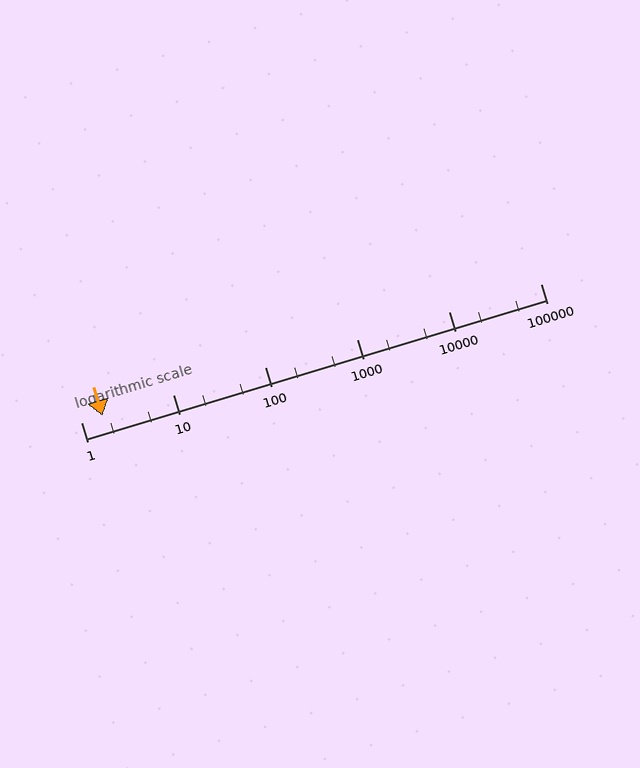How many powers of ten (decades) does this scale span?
The scale spans 5 decades, from 1 to 100000.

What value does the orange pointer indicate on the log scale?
The pointer indicates approximately 1.7.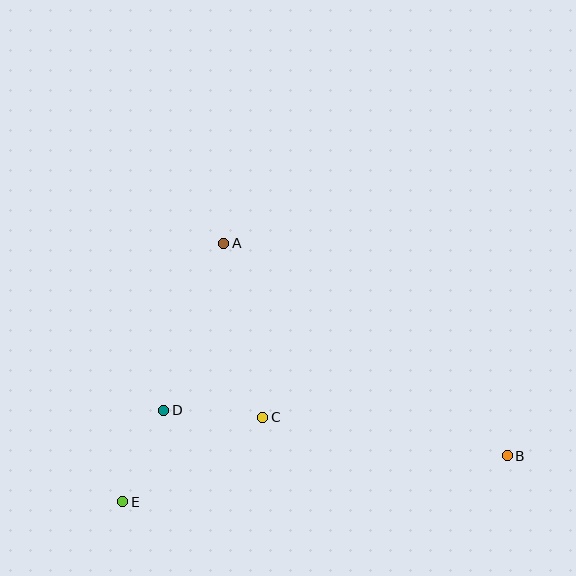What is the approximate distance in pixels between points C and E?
The distance between C and E is approximately 163 pixels.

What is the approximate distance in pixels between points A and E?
The distance between A and E is approximately 277 pixels.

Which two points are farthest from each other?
Points B and E are farthest from each other.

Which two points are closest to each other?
Points C and D are closest to each other.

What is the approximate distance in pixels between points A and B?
The distance between A and B is approximately 355 pixels.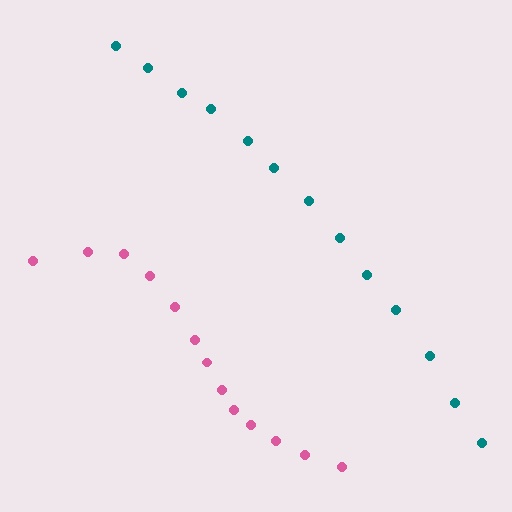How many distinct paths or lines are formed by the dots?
There are 2 distinct paths.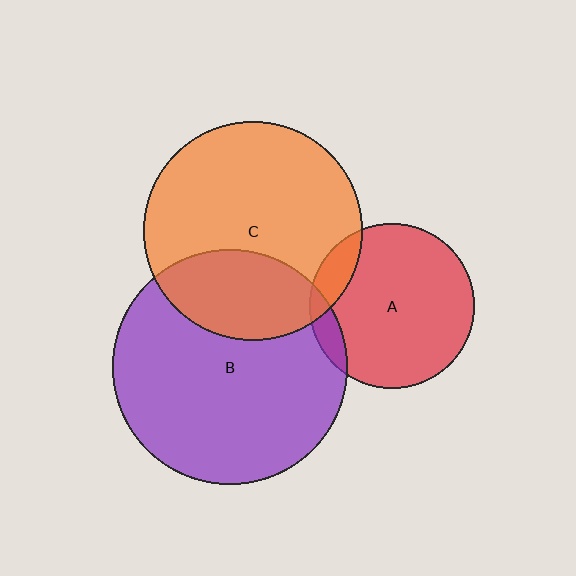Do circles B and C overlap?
Yes.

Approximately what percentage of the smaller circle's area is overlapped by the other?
Approximately 30%.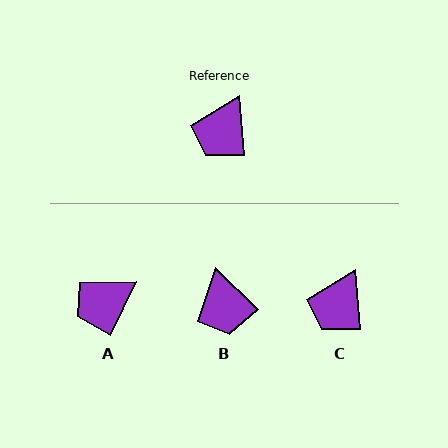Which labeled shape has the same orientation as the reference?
C.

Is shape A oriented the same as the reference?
No, it is off by about 30 degrees.